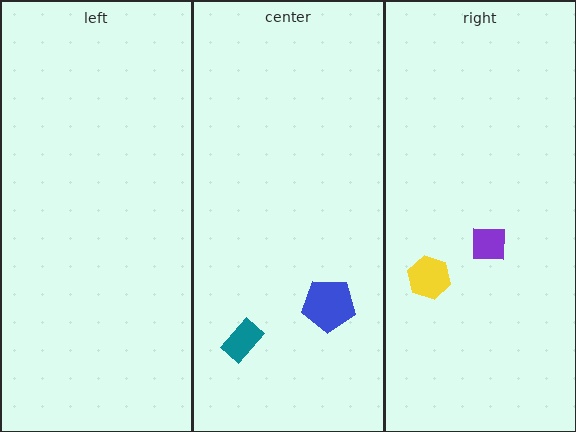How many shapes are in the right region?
2.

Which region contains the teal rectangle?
The center region.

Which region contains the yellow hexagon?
The right region.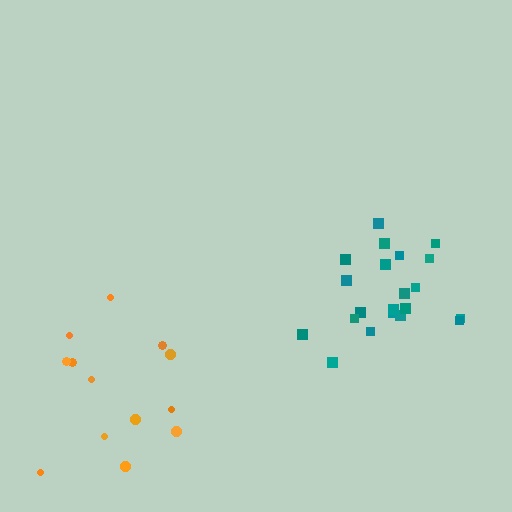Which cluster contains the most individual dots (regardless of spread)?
Teal (21).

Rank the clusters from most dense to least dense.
teal, orange.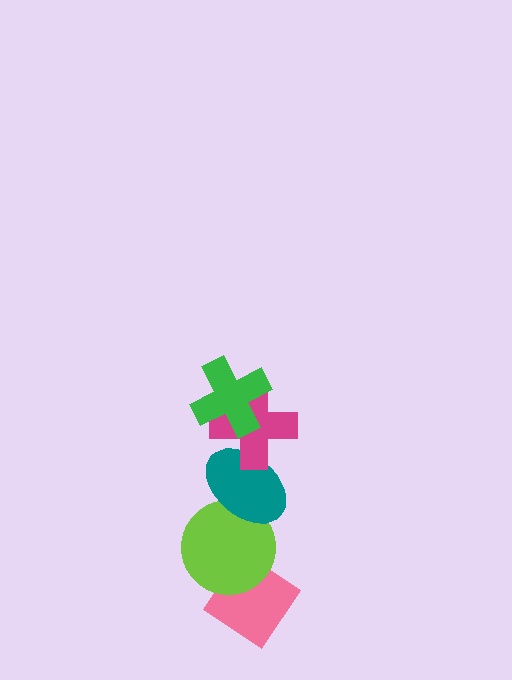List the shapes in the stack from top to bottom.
From top to bottom: the green cross, the magenta cross, the teal ellipse, the lime circle, the pink diamond.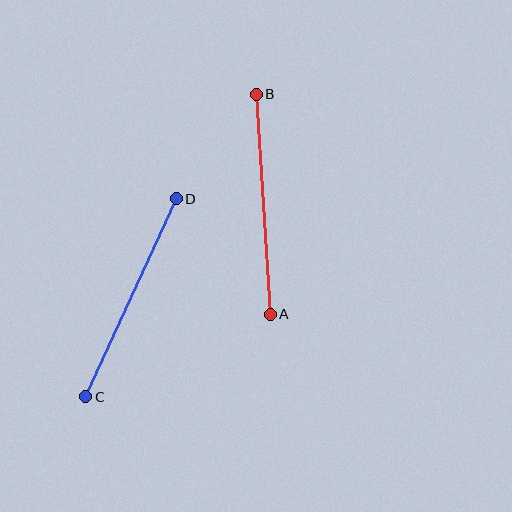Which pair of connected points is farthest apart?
Points A and B are farthest apart.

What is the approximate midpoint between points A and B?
The midpoint is at approximately (263, 204) pixels.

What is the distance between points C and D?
The distance is approximately 218 pixels.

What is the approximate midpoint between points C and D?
The midpoint is at approximately (131, 298) pixels.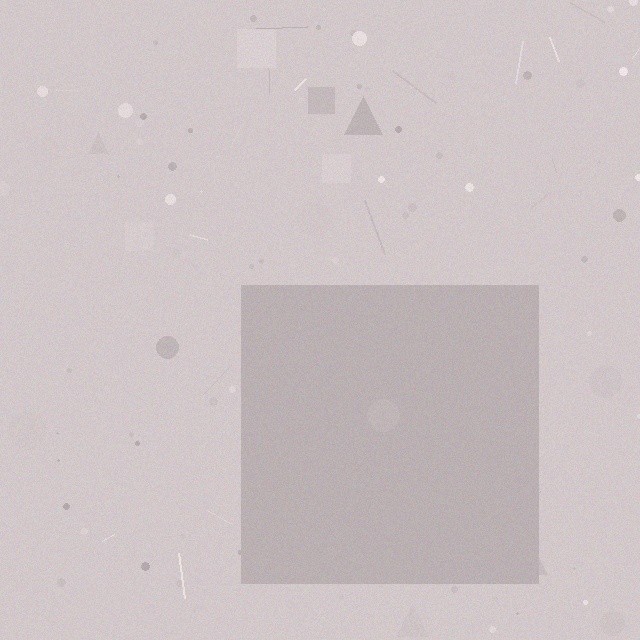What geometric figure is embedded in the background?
A square is embedded in the background.